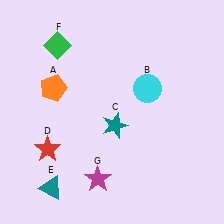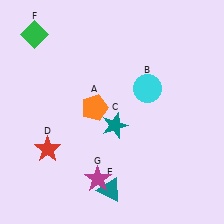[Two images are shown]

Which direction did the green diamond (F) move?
The green diamond (F) moved left.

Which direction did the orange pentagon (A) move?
The orange pentagon (A) moved right.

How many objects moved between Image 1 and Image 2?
3 objects moved between the two images.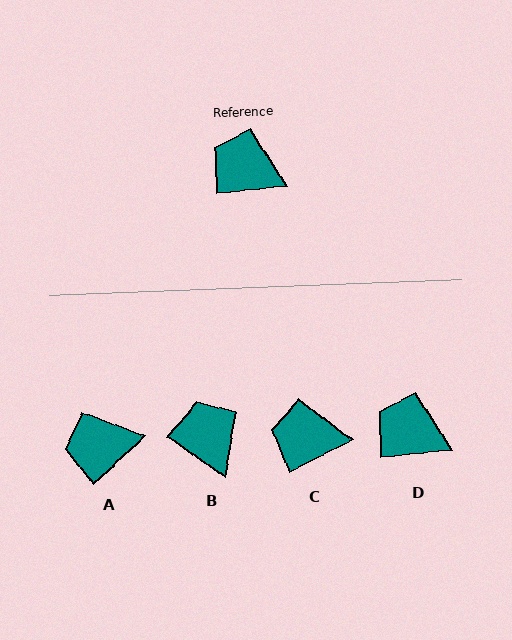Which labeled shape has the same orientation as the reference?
D.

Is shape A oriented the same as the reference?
No, it is off by about 37 degrees.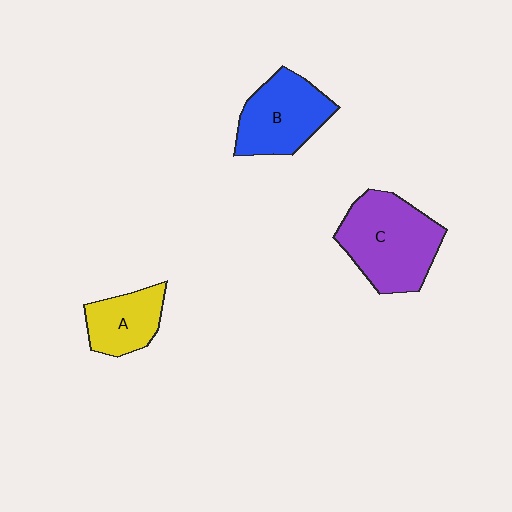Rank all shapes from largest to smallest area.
From largest to smallest: C (purple), B (blue), A (yellow).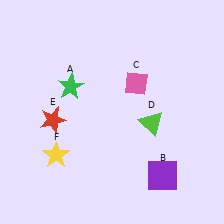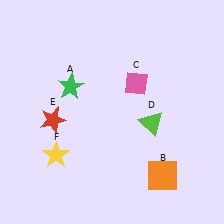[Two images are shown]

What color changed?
The square (B) changed from purple in Image 1 to orange in Image 2.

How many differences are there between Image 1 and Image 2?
There is 1 difference between the two images.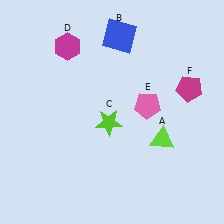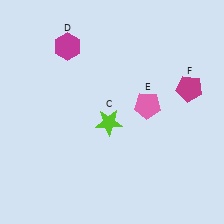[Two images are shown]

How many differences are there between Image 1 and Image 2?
There are 2 differences between the two images.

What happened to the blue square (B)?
The blue square (B) was removed in Image 2. It was in the top-right area of Image 1.